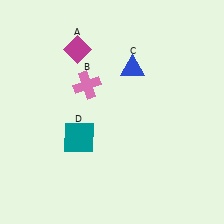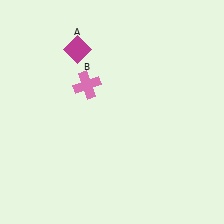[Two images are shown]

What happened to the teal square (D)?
The teal square (D) was removed in Image 2. It was in the bottom-left area of Image 1.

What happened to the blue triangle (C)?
The blue triangle (C) was removed in Image 2. It was in the top-right area of Image 1.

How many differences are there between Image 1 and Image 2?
There are 2 differences between the two images.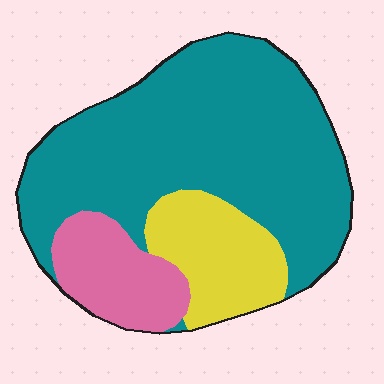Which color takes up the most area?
Teal, at roughly 65%.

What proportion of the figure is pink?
Pink covers around 15% of the figure.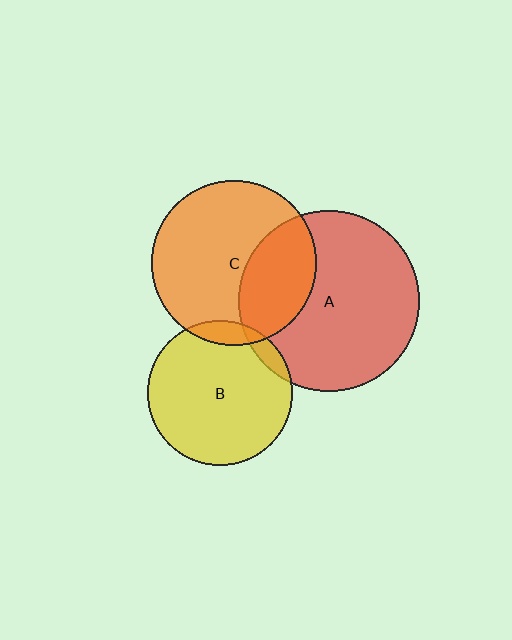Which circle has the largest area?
Circle A (red).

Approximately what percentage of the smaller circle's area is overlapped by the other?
Approximately 5%.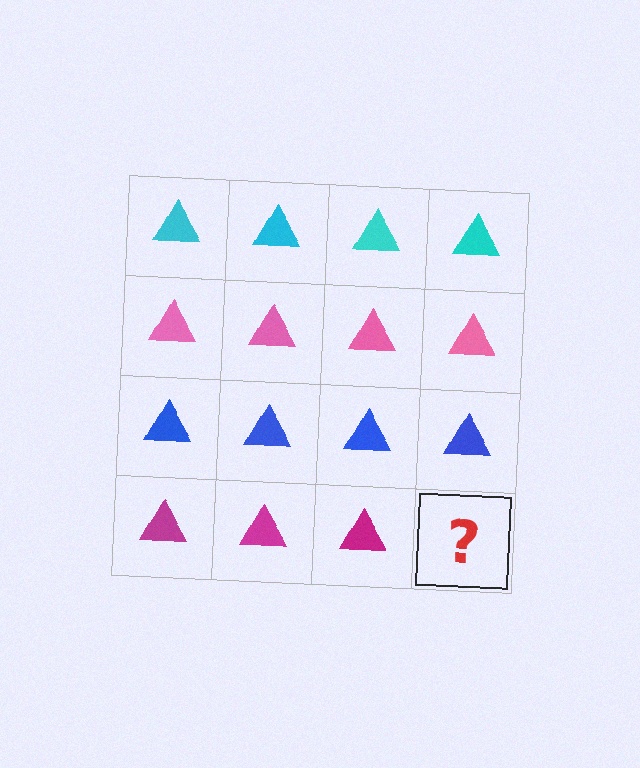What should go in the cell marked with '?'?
The missing cell should contain a magenta triangle.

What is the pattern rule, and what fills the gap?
The rule is that each row has a consistent color. The gap should be filled with a magenta triangle.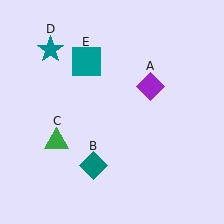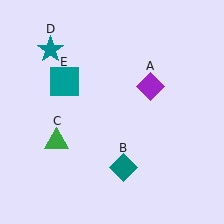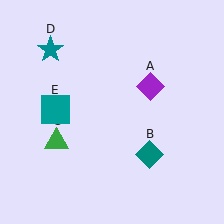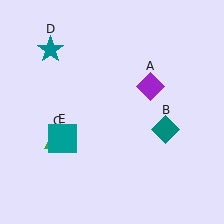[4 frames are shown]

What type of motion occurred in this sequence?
The teal diamond (object B), teal square (object E) rotated counterclockwise around the center of the scene.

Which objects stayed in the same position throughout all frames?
Purple diamond (object A) and green triangle (object C) and teal star (object D) remained stationary.